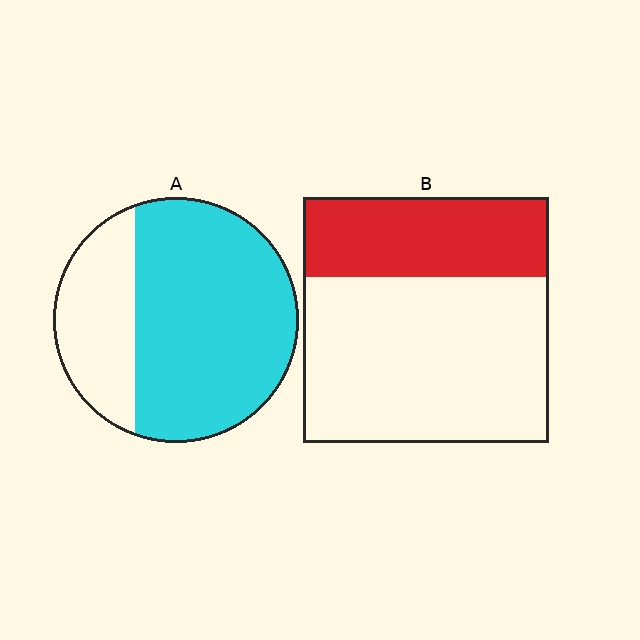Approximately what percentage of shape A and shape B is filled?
A is approximately 70% and B is approximately 35%.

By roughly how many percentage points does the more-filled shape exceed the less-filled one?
By roughly 40 percentage points (A over B).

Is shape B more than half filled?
No.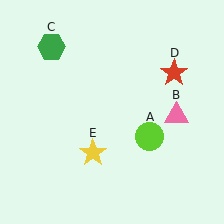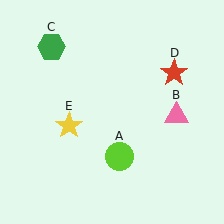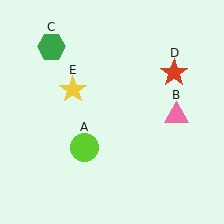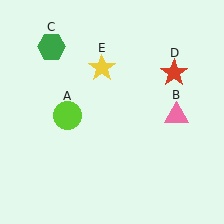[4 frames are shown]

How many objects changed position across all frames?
2 objects changed position: lime circle (object A), yellow star (object E).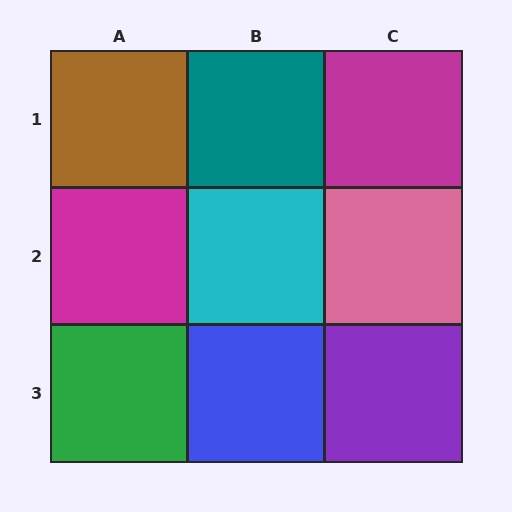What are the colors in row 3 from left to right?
Green, blue, purple.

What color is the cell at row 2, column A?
Magenta.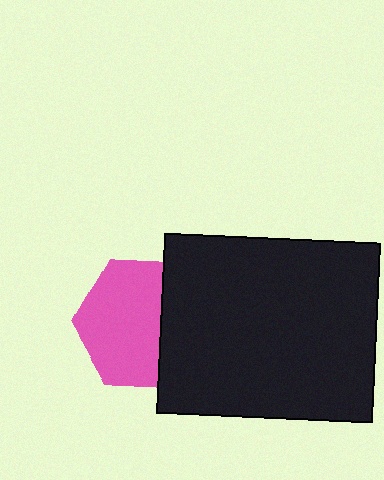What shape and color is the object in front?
The object in front is a black rectangle.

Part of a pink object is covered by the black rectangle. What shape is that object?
It is a hexagon.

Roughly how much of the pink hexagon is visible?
About half of it is visible (roughly 65%).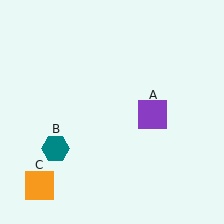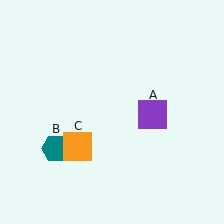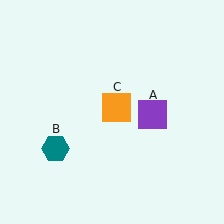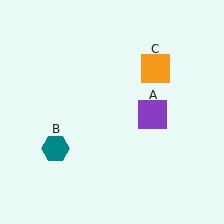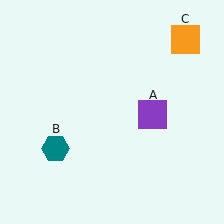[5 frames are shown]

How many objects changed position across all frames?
1 object changed position: orange square (object C).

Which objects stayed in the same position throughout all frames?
Purple square (object A) and teal hexagon (object B) remained stationary.